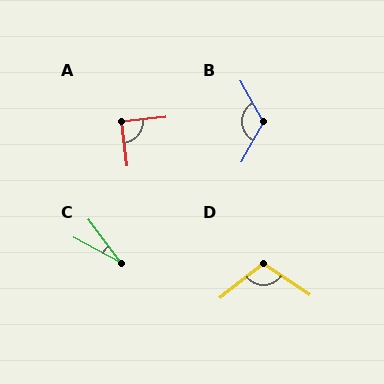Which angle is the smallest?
C, at approximately 25 degrees.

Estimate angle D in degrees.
Approximately 107 degrees.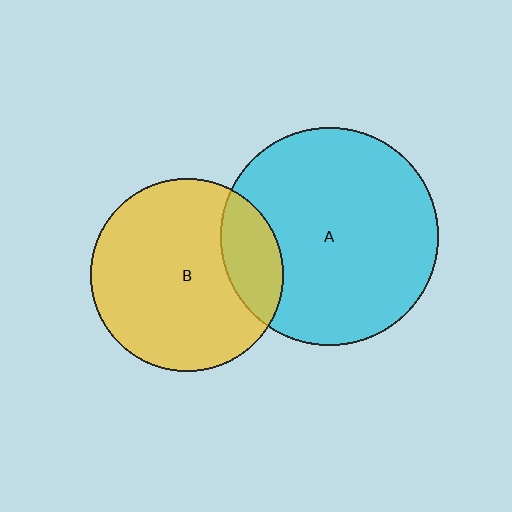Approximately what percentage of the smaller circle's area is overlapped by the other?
Approximately 20%.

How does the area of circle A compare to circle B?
Approximately 1.3 times.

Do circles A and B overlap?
Yes.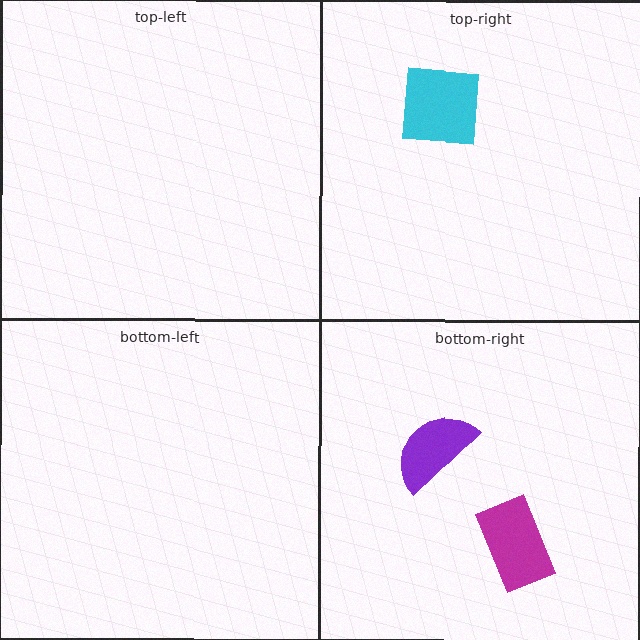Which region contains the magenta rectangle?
The bottom-right region.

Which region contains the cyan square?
The top-right region.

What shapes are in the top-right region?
The cyan square.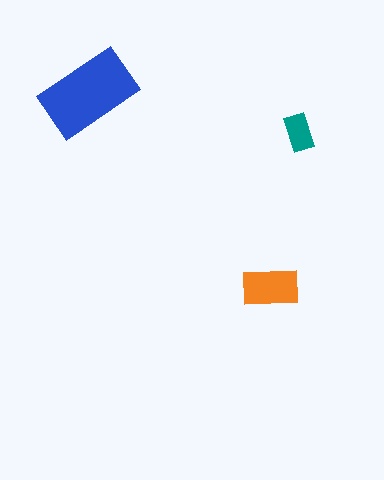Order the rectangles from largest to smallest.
the blue one, the orange one, the teal one.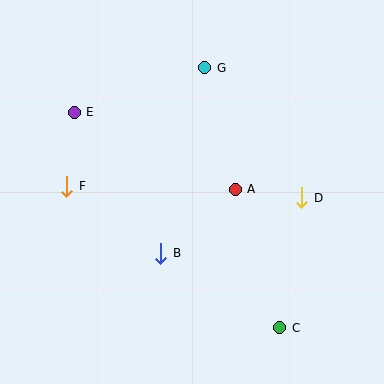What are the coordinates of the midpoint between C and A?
The midpoint between C and A is at (257, 259).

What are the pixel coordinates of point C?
Point C is at (280, 328).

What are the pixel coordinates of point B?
Point B is at (161, 253).